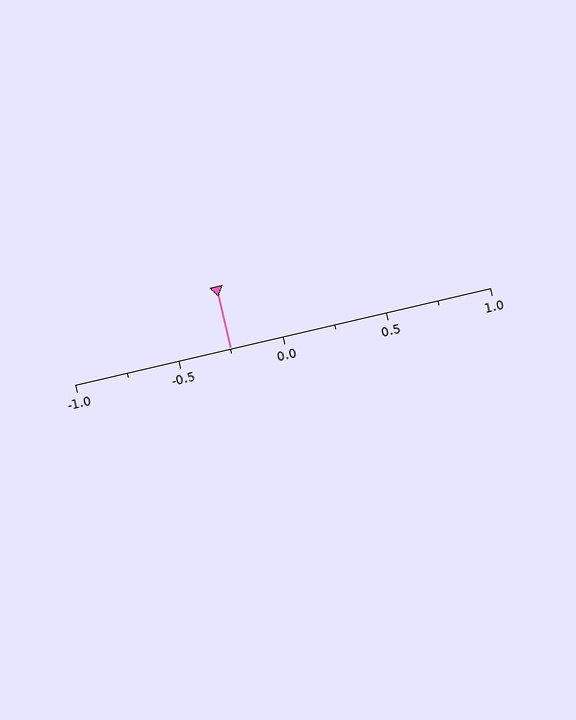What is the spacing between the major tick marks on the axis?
The major ticks are spaced 0.5 apart.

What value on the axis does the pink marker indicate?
The marker indicates approximately -0.25.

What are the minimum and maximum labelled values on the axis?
The axis runs from -1.0 to 1.0.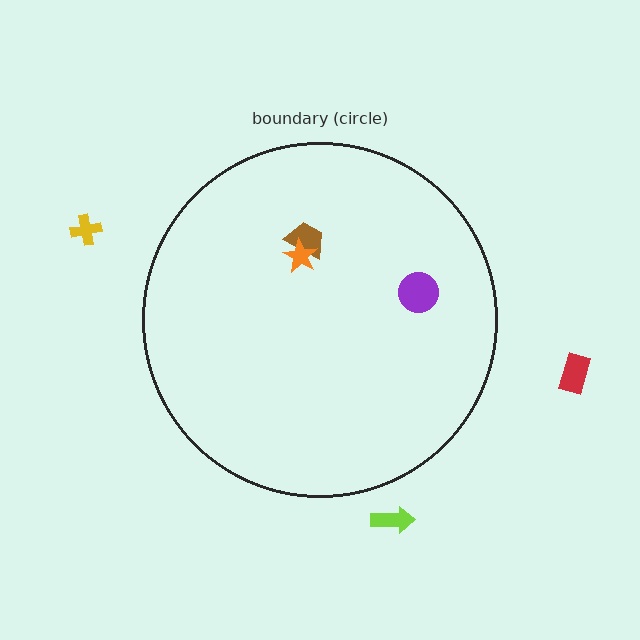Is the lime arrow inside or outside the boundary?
Outside.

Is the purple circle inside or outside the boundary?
Inside.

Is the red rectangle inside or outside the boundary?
Outside.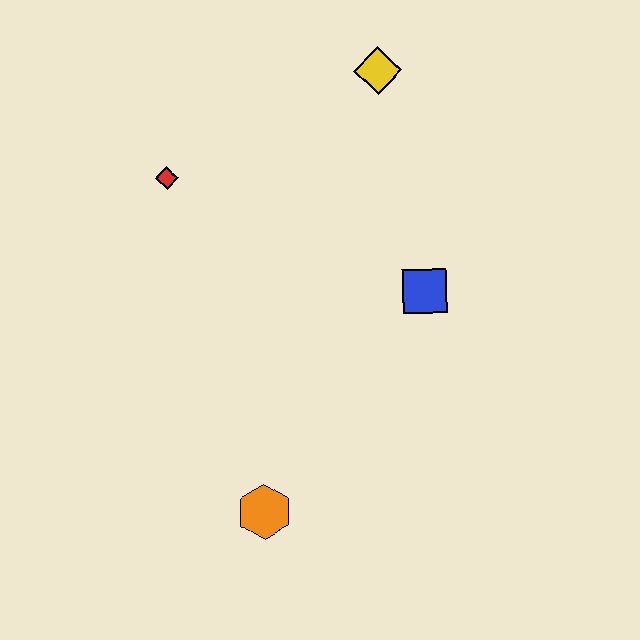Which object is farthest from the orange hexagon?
The yellow diamond is farthest from the orange hexagon.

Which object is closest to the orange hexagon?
The blue square is closest to the orange hexagon.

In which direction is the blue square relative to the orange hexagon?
The blue square is above the orange hexagon.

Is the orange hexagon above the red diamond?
No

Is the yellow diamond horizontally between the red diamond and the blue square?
Yes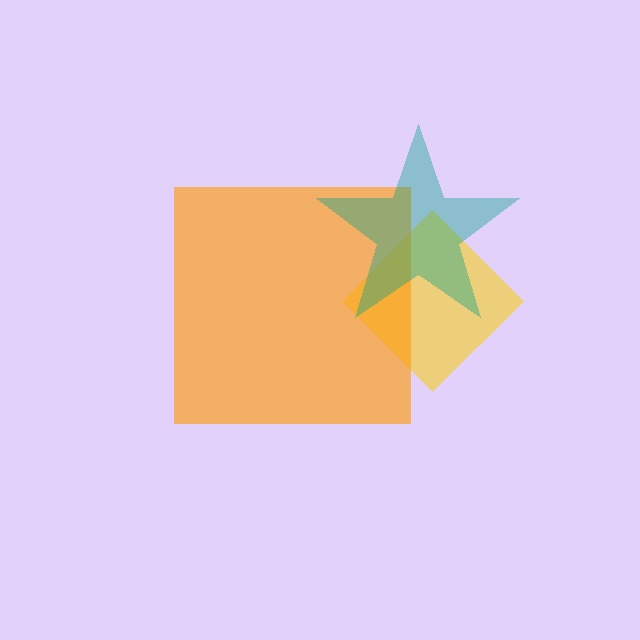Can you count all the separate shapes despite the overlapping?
Yes, there are 3 separate shapes.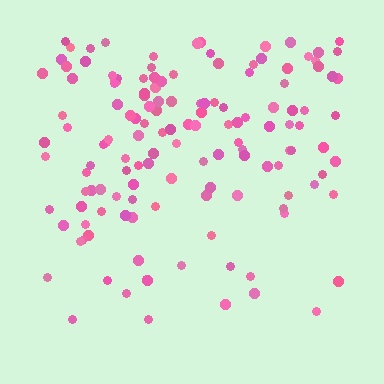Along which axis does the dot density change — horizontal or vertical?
Vertical.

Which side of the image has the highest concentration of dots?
The top.